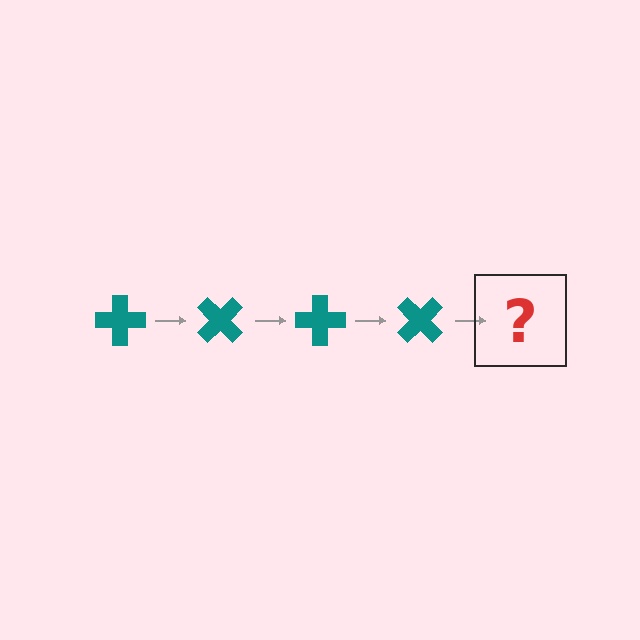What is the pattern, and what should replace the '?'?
The pattern is that the cross rotates 45 degrees each step. The '?' should be a teal cross rotated 180 degrees.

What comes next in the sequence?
The next element should be a teal cross rotated 180 degrees.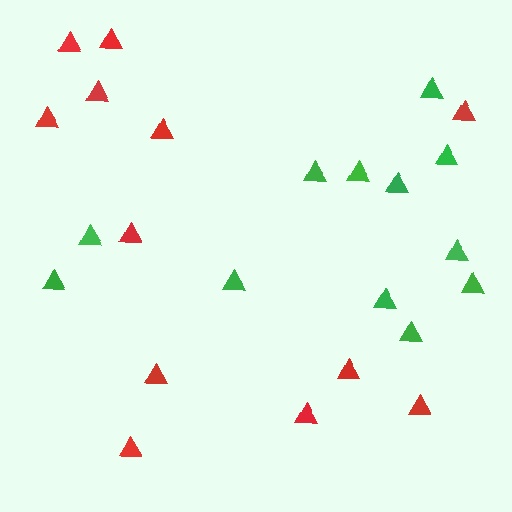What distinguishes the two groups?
There are 2 groups: one group of red triangles (12) and one group of green triangles (12).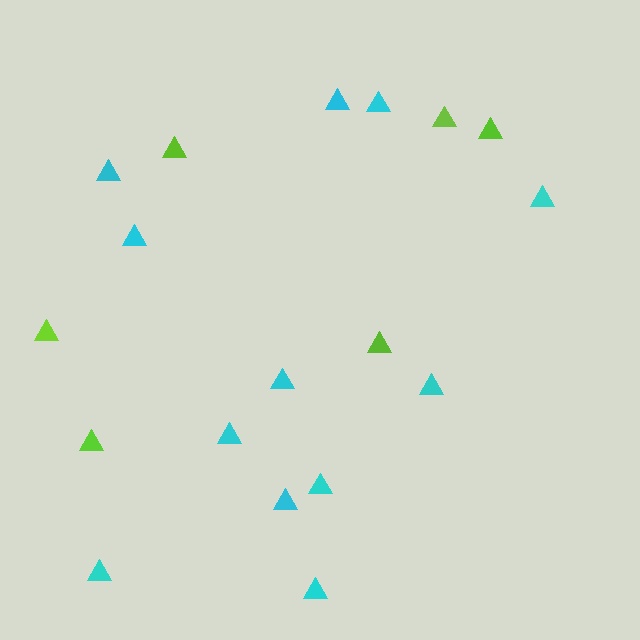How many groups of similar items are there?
There are 2 groups: one group of lime triangles (6) and one group of cyan triangles (12).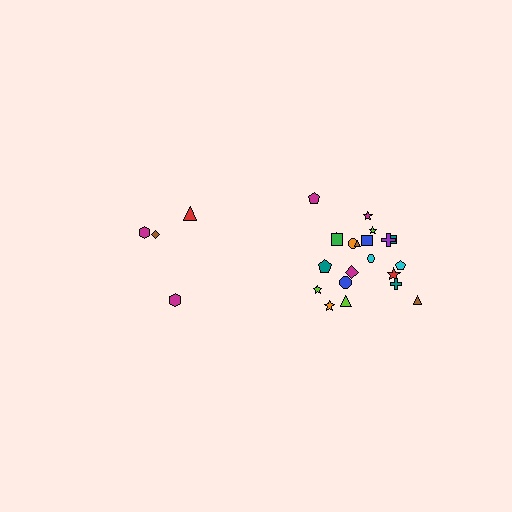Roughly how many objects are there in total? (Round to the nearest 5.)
Roughly 25 objects in total.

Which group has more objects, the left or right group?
The right group.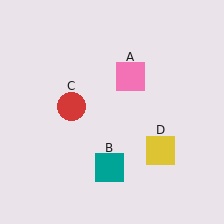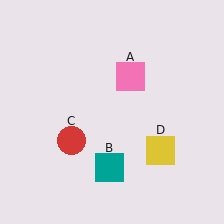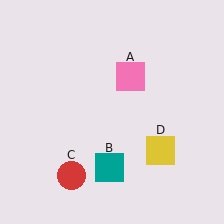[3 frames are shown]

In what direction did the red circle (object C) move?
The red circle (object C) moved down.